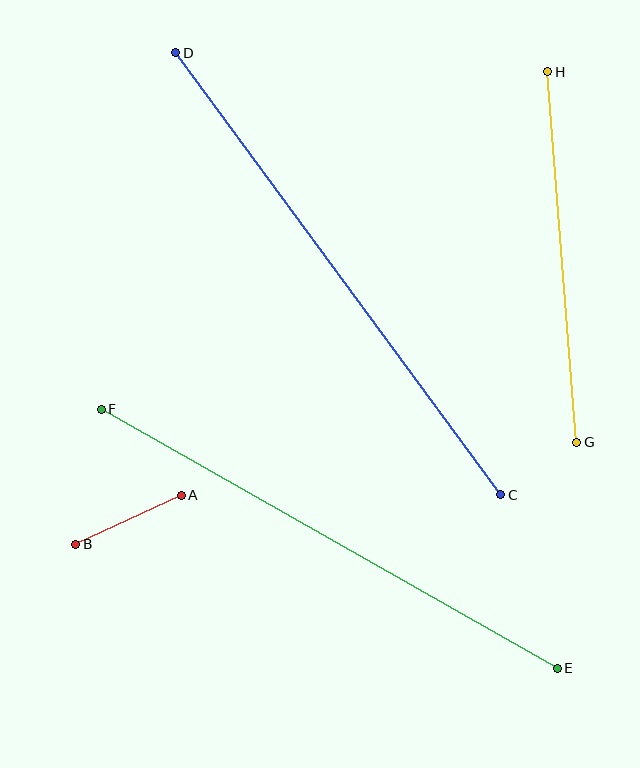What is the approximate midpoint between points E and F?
The midpoint is at approximately (329, 539) pixels.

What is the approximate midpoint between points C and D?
The midpoint is at approximately (338, 274) pixels.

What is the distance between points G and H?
The distance is approximately 372 pixels.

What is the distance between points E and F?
The distance is approximately 524 pixels.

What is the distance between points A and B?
The distance is approximately 116 pixels.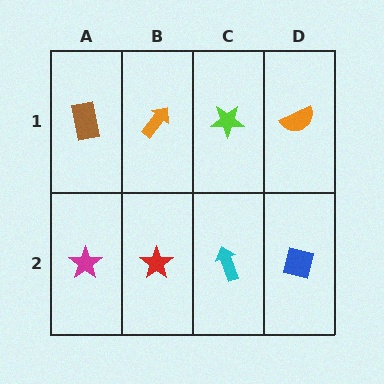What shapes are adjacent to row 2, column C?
A lime star (row 1, column C), a red star (row 2, column B), a blue square (row 2, column D).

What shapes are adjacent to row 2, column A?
A brown rectangle (row 1, column A), a red star (row 2, column B).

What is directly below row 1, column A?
A magenta star.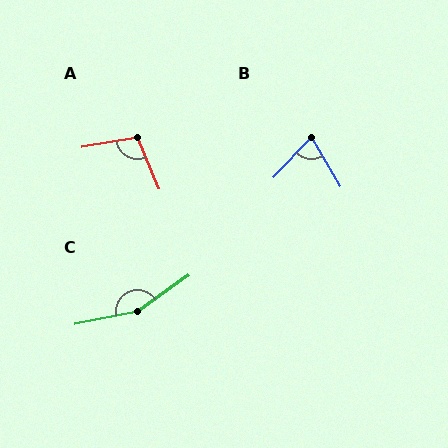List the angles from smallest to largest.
B (75°), A (102°), C (155°).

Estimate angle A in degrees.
Approximately 102 degrees.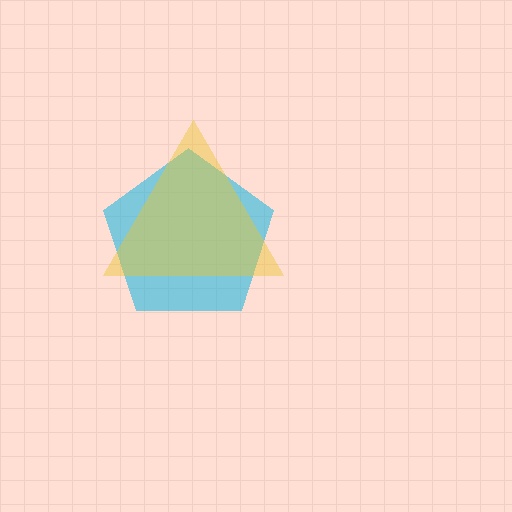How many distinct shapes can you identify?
There are 2 distinct shapes: a cyan pentagon, a yellow triangle.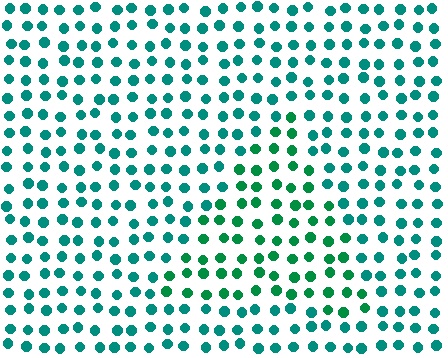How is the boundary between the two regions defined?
The boundary is defined purely by a slight shift in hue (about 26 degrees). Spacing, size, and orientation are identical on both sides.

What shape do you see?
I see a triangle.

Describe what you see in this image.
The image is filled with small teal elements in a uniform arrangement. A triangle-shaped region is visible where the elements are tinted to a slightly different hue, forming a subtle color boundary.